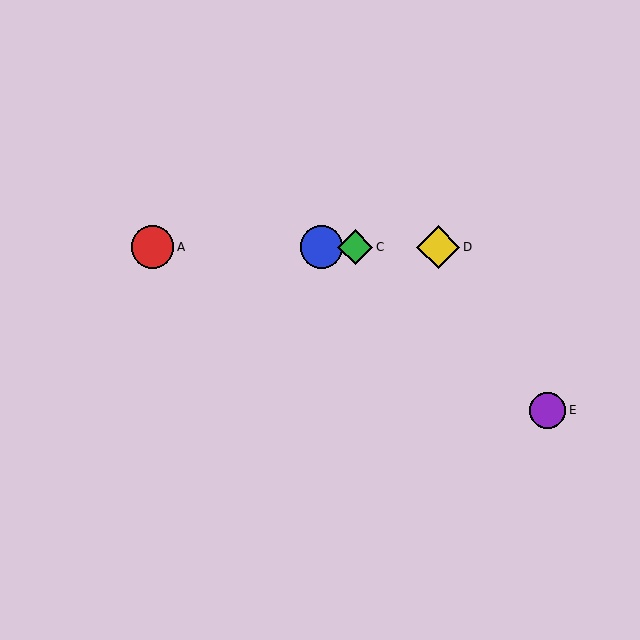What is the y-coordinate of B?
Object B is at y≈247.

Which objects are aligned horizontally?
Objects A, B, C, D are aligned horizontally.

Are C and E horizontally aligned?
No, C is at y≈247 and E is at y≈410.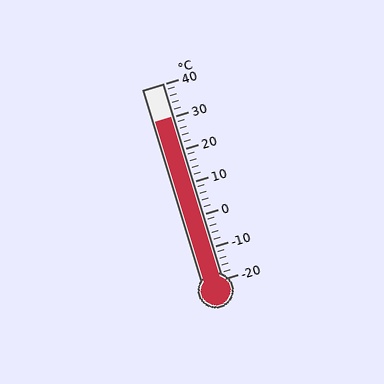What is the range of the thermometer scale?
The thermometer scale ranges from -20°C to 40°C.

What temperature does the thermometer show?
The thermometer shows approximately 30°C.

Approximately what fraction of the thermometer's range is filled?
The thermometer is filled to approximately 85% of its range.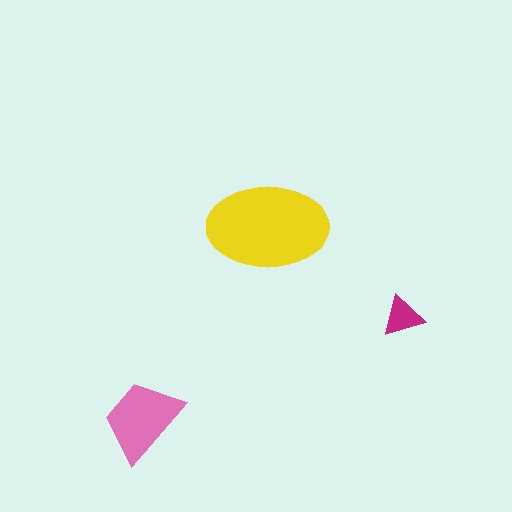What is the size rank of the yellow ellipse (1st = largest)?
1st.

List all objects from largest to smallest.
The yellow ellipse, the pink trapezoid, the magenta triangle.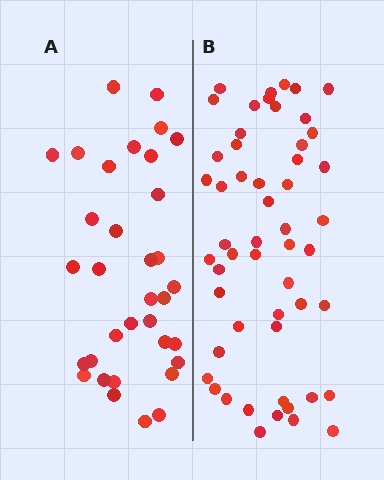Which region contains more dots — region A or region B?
Region B (the right region) has more dots.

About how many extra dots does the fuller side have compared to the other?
Region B has approximately 20 more dots than region A.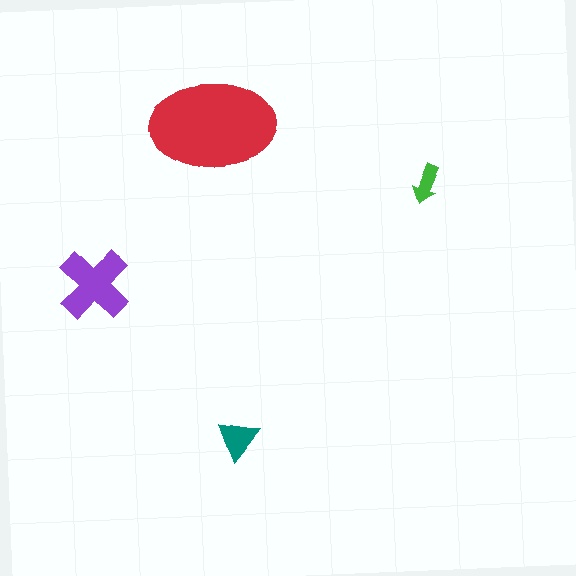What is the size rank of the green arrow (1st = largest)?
4th.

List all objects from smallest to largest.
The green arrow, the teal triangle, the purple cross, the red ellipse.